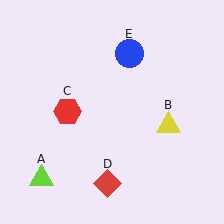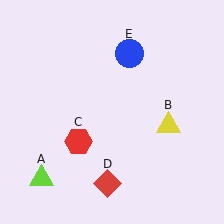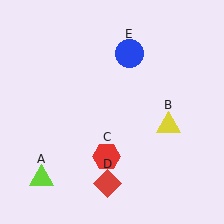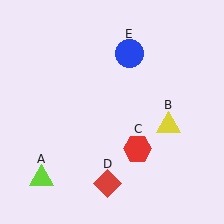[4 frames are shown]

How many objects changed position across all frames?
1 object changed position: red hexagon (object C).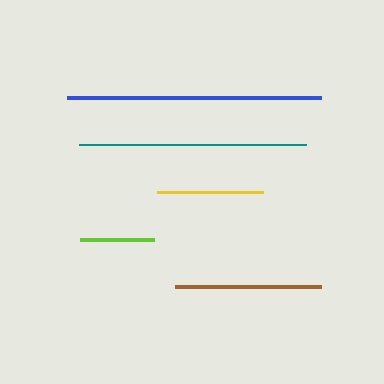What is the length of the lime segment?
The lime segment is approximately 75 pixels long.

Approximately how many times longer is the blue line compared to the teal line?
The blue line is approximately 1.1 times the length of the teal line.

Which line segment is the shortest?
The lime line is the shortest at approximately 75 pixels.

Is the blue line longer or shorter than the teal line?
The blue line is longer than the teal line.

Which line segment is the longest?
The blue line is the longest at approximately 255 pixels.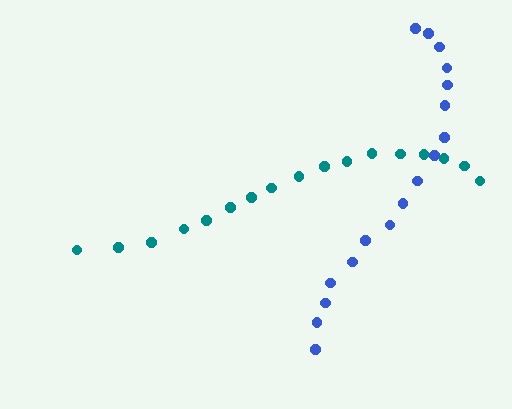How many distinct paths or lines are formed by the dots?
There are 2 distinct paths.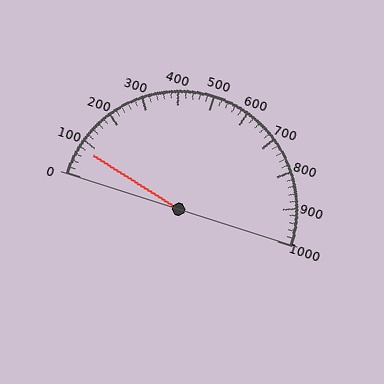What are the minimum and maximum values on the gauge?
The gauge ranges from 0 to 1000.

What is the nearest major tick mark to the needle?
The nearest major tick mark is 100.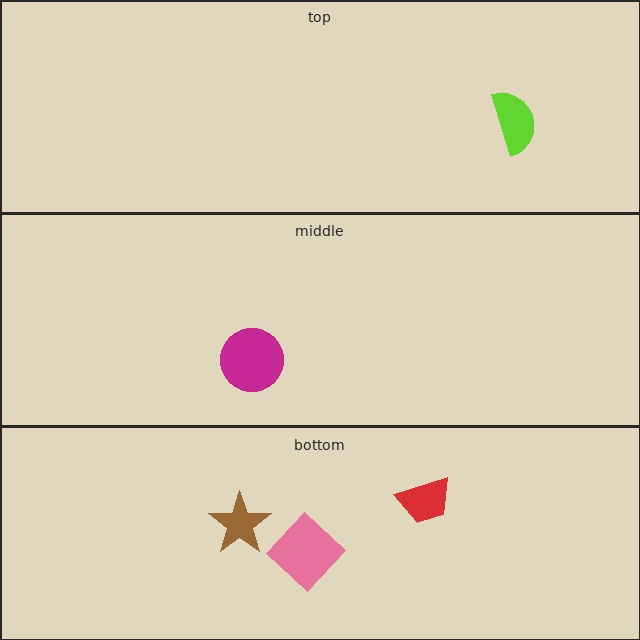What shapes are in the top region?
The lime semicircle.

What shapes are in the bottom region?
The pink diamond, the red trapezoid, the brown star.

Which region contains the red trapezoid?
The bottom region.